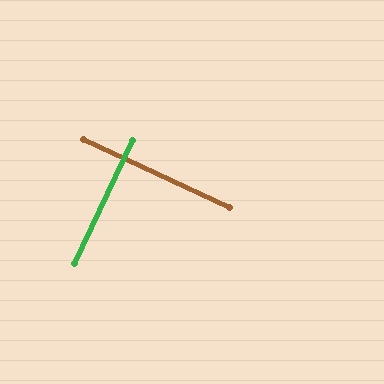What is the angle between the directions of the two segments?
Approximately 90 degrees.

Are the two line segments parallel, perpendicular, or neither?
Perpendicular — they meet at approximately 90°.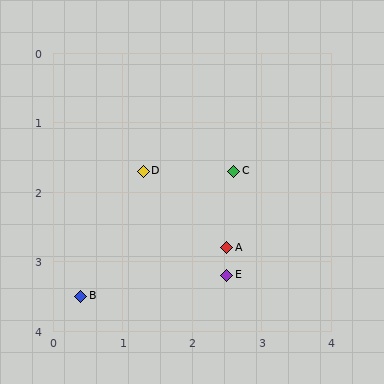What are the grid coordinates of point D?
Point D is at approximately (1.3, 1.7).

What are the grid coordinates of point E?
Point E is at approximately (2.5, 3.2).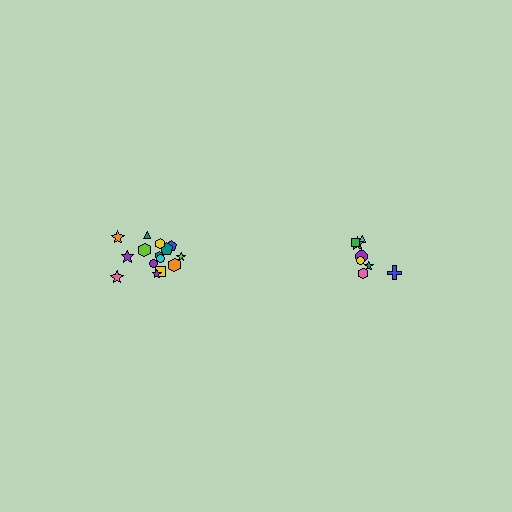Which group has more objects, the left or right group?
The left group.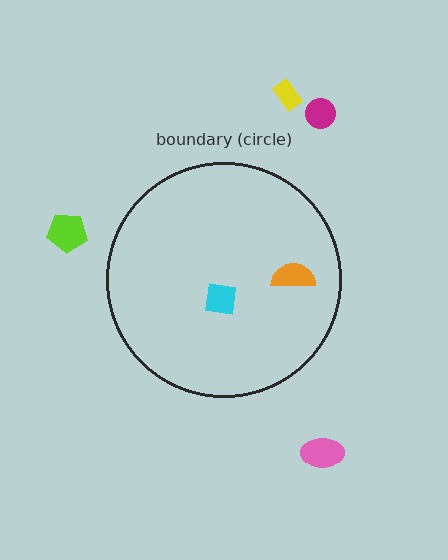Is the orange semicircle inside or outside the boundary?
Inside.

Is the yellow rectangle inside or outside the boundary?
Outside.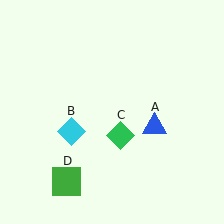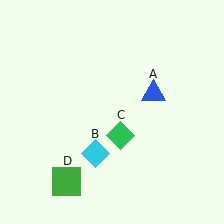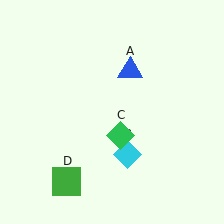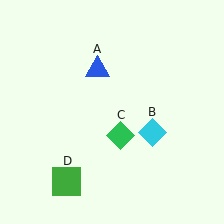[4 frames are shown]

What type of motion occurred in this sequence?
The blue triangle (object A), cyan diamond (object B) rotated counterclockwise around the center of the scene.